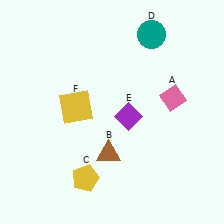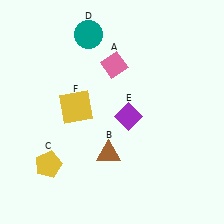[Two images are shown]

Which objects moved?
The objects that moved are: the pink diamond (A), the yellow pentagon (C), the teal circle (D).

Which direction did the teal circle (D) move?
The teal circle (D) moved left.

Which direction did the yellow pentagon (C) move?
The yellow pentagon (C) moved left.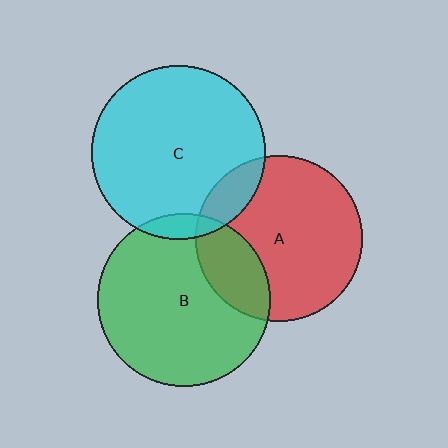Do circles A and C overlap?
Yes.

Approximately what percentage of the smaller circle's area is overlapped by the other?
Approximately 15%.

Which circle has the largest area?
Circle C (cyan).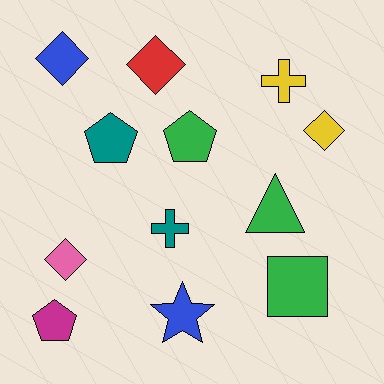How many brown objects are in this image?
There are no brown objects.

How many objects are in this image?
There are 12 objects.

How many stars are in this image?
There is 1 star.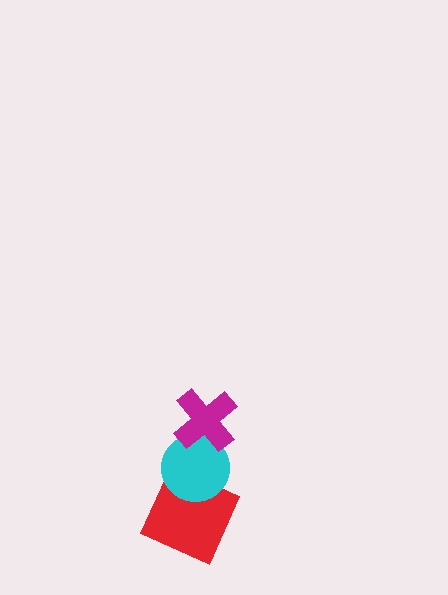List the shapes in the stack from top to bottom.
From top to bottom: the magenta cross, the cyan circle, the red square.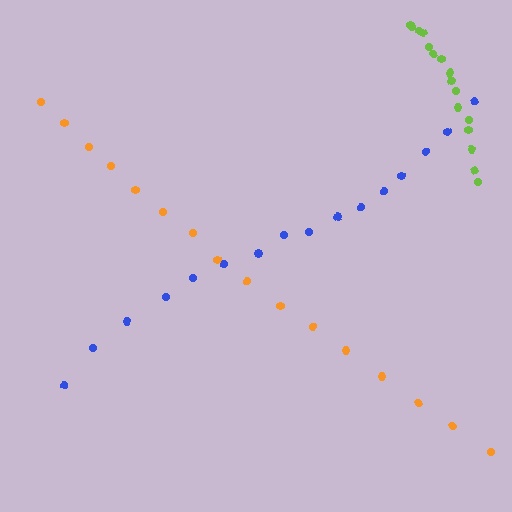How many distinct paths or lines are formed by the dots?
There are 3 distinct paths.